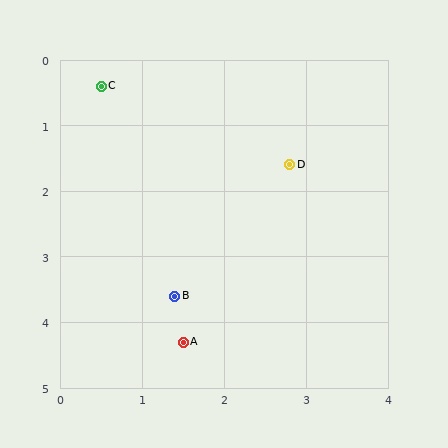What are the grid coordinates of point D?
Point D is at approximately (2.8, 1.6).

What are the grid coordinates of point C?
Point C is at approximately (0.5, 0.4).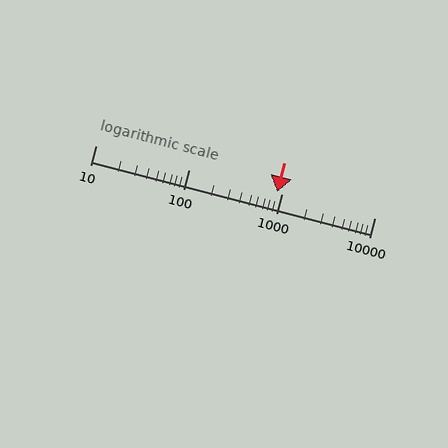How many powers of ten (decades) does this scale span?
The scale spans 3 decades, from 10 to 10000.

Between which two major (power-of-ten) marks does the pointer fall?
The pointer is between 100 and 1000.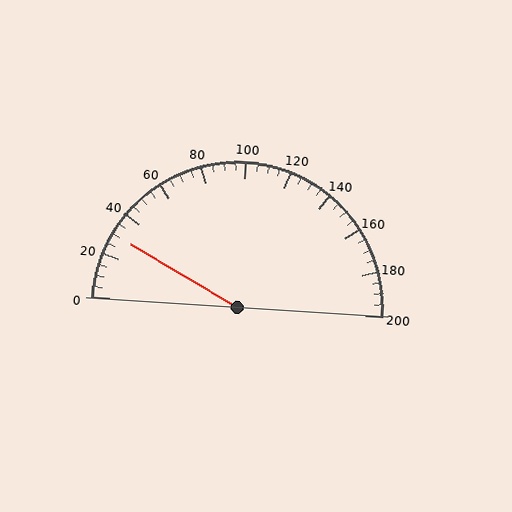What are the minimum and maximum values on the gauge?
The gauge ranges from 0 to 200.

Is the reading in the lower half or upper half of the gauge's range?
The reading is in the lower half of the range (0 to 200).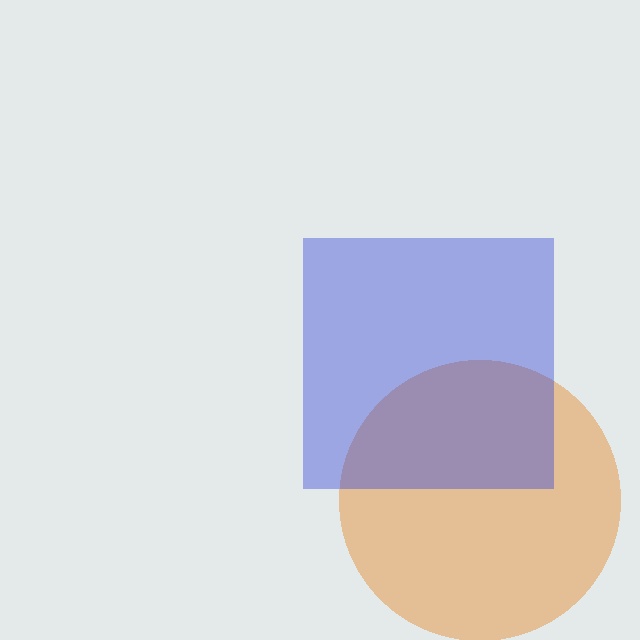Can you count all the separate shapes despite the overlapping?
Yes, there are 2 separate shapes.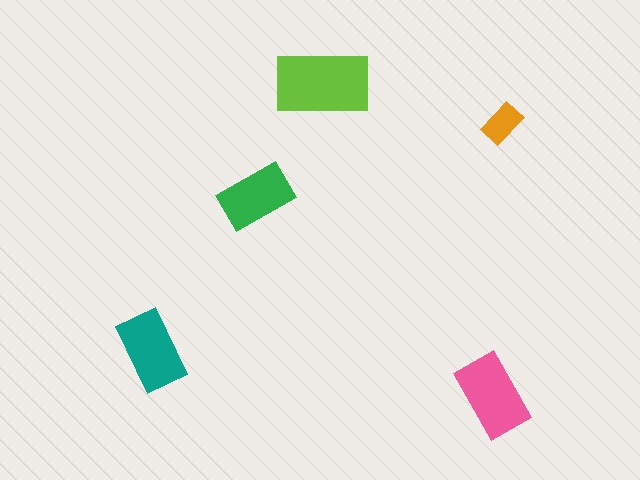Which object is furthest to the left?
The teal rectangle is leftmost.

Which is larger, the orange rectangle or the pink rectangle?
The pink one.